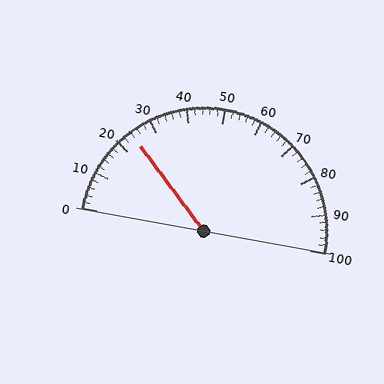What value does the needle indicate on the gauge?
The needle indicates approximately 24.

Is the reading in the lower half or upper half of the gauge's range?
The reading is in the lower half of the range (0 to 100).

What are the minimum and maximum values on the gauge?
The gauge ranges from 0 to 100.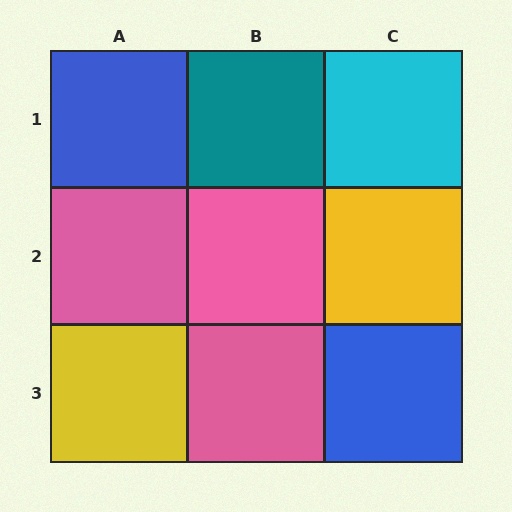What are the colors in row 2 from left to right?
Pink, pink, yellow.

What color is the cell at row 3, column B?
Pink.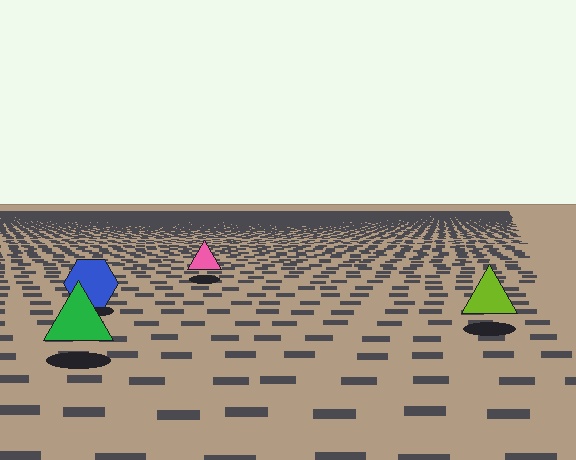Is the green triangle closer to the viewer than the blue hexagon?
Yes. The green triangle is closer — you can tell from the texture gradient: the ground texture is coarser near it.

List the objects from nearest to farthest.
From nearest to farthest: the green triangle, the lime triangle, the blue hexagon, the pink triangle.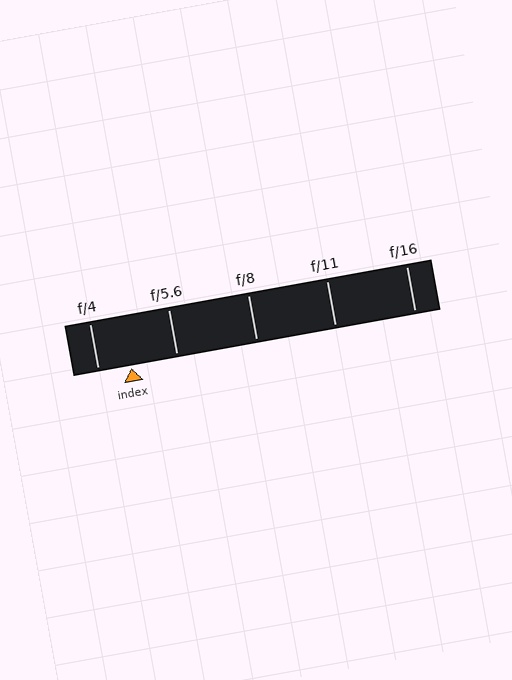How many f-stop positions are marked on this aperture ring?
There are 5 f-stop positions marked.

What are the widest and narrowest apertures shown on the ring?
The widest aperture shown is f/4 and the narrowest is f/16.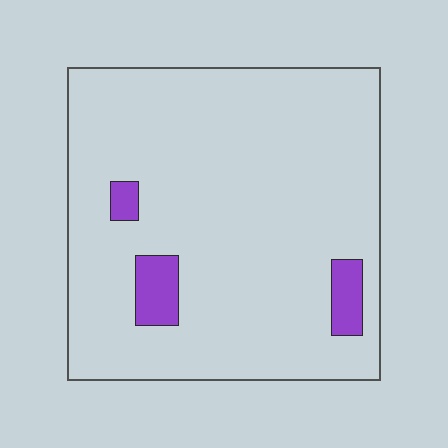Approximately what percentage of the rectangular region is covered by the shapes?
Approximately 5%.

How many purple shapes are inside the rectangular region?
3.